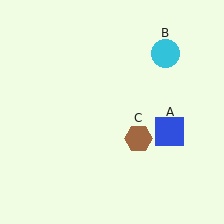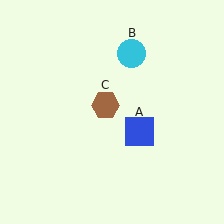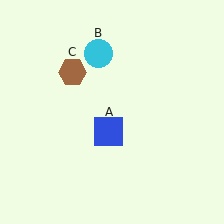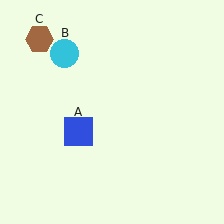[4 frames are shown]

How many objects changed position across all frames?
3 objects changed position: blue square (object A), cyan circle (object B), brown hexagon (object C).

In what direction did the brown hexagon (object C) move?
The brown hexagon (object C) moved up and to the left.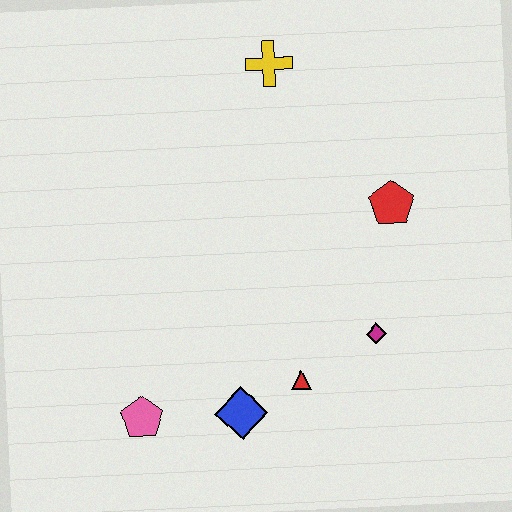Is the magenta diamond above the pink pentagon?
Yes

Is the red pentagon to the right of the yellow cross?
Yes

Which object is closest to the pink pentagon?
The blue diamond is closest to the pink pentagon.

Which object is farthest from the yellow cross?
The pink pentagon is farthest from the yellow cross.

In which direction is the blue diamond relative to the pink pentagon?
The blue diamond is to the right of the pink pentagon.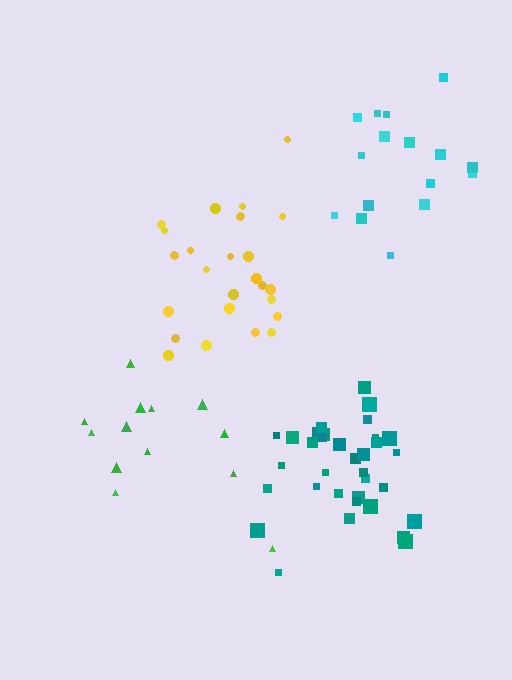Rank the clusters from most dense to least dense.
teal, yellow, green, cyan.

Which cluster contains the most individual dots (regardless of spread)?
Teal (33).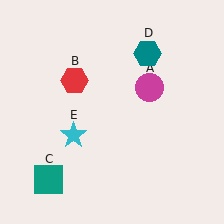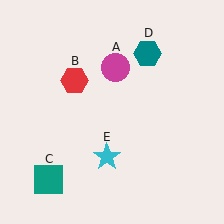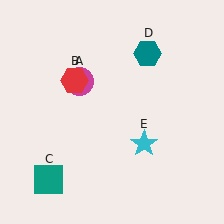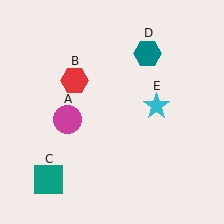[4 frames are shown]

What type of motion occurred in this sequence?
The magenta circle (object A), cyan star (object E) rotated counterclockwise around the center of the scene.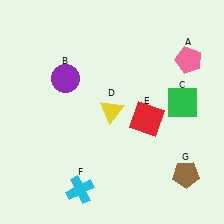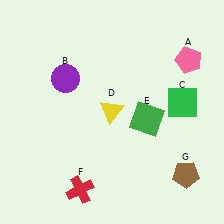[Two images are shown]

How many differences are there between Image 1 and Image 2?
There are 2 differences between the two images.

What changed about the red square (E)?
In Image 1, E is red. In Image 2, it changed to green.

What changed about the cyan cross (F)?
In Image 1, F is cyan. In Image 2, it changed to red.